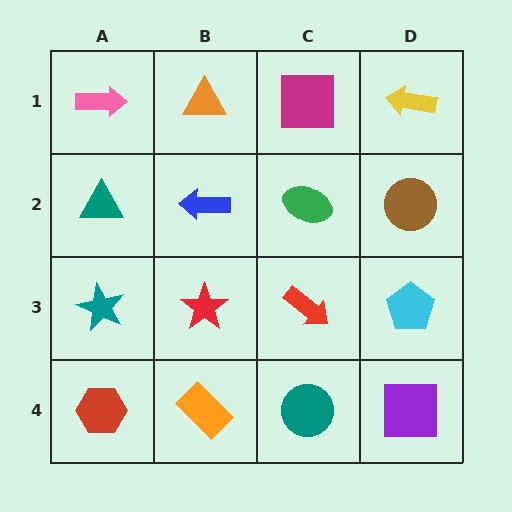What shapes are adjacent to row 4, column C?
A red arrow (row 3, column C), an orange rectangle (row 4, column B), a purple square (row 4, column D).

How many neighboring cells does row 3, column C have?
4.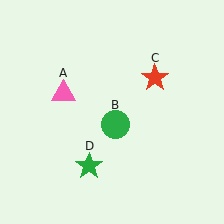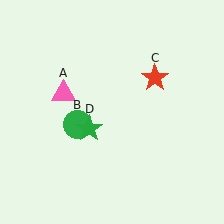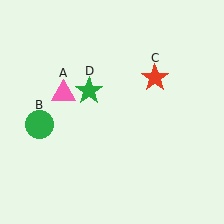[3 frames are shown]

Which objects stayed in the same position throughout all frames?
Pink triangle (object A) and red star (object C) remained stationary.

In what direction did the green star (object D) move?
The green star (object D) moved up.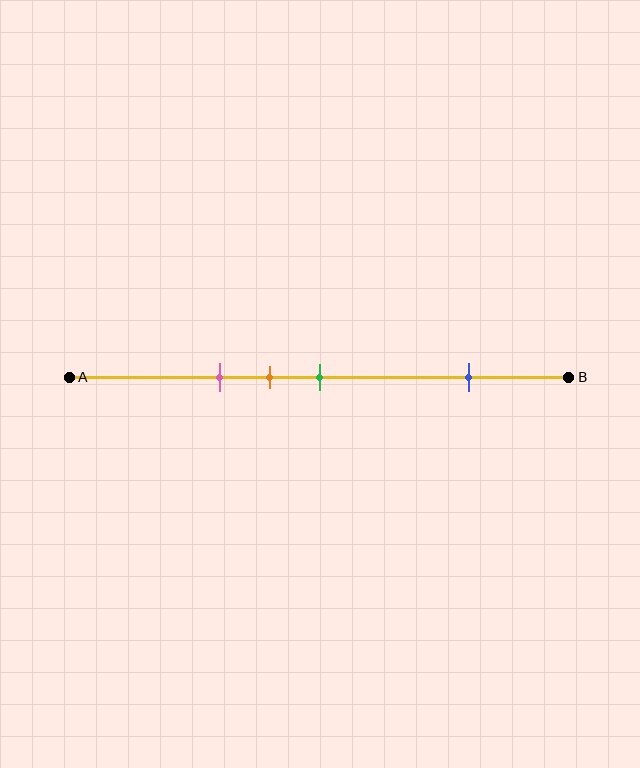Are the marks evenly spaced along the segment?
No, the marks are not evenly spaced.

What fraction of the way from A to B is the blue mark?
The blue mark is approximately 80% (0.8) of the way from A to B.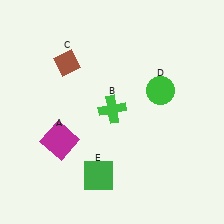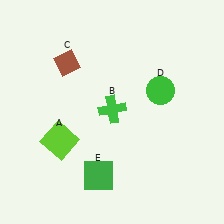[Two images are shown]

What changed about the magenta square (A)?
In Image 1, A is magenta. In Image 2, it changed to lime.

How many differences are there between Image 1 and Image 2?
There is 1 difference between the two images.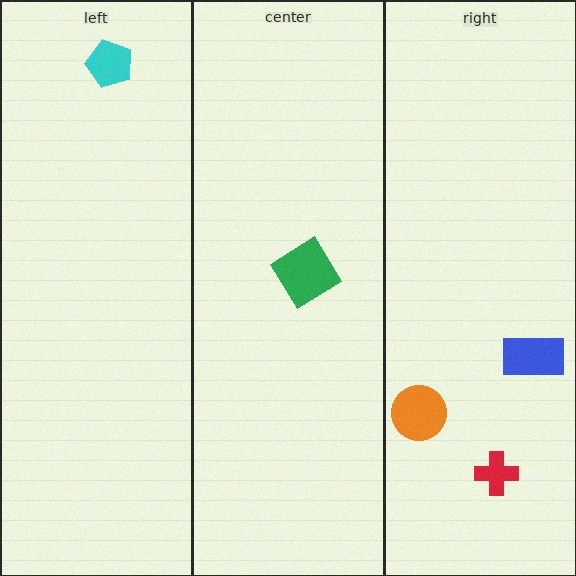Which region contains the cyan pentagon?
The left region.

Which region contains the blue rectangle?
The right region.